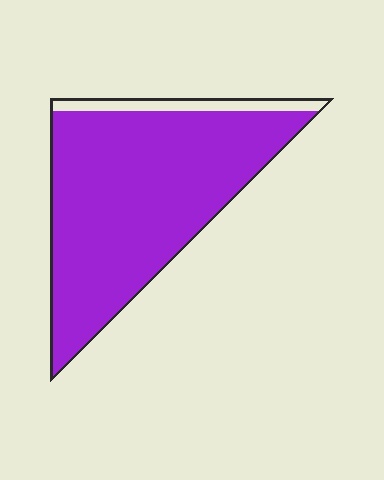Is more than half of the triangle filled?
Yes.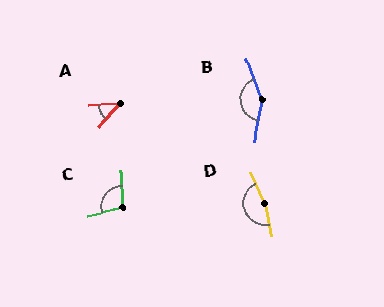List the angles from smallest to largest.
A (45°), C (102°), B (149°), D (167°).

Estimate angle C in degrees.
Approximately 102 degrees.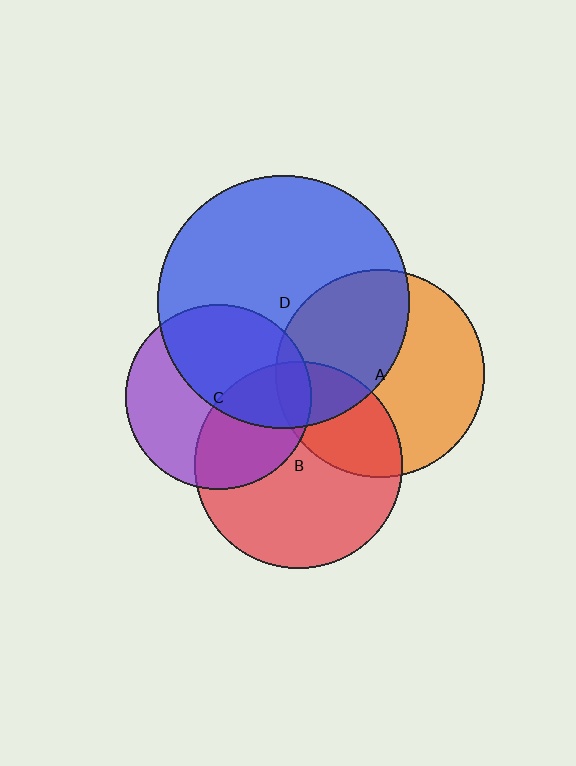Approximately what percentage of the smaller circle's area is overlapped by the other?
Approximately 45%.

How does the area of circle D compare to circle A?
Approximately 1.5 times.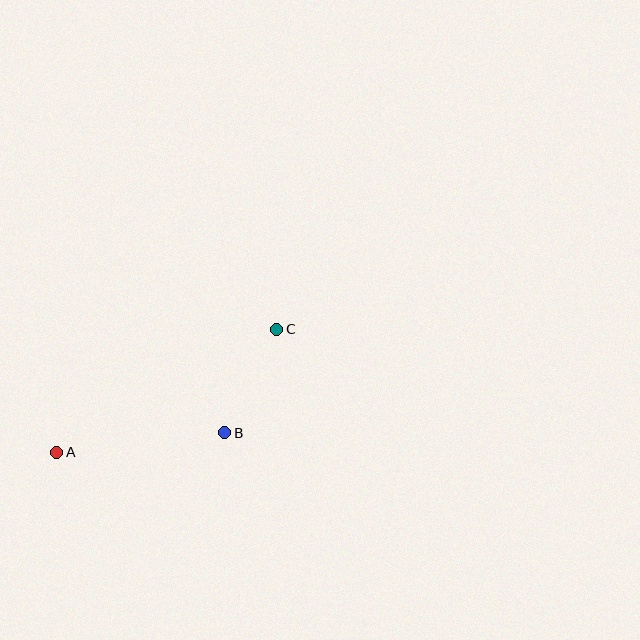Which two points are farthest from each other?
Points A and C are farthest from each other.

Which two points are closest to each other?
Points B and C are closest to each other.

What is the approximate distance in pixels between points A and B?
The distance between A and B is approximately 169 pixels.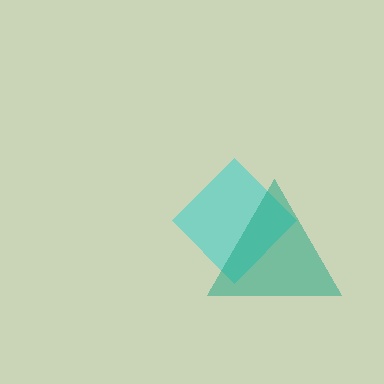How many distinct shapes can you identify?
There are 2 distinct shapes: a cyan diamond, a teal triangle.